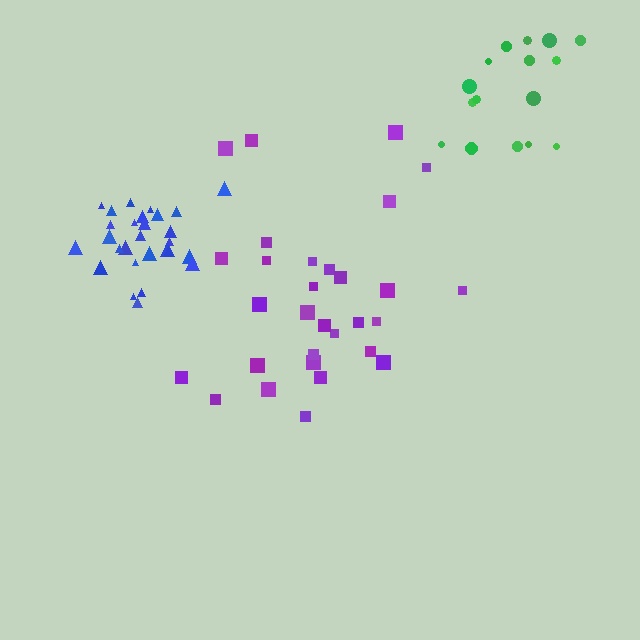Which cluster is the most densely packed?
Blue.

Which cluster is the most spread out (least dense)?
Green.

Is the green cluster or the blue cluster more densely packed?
Blue.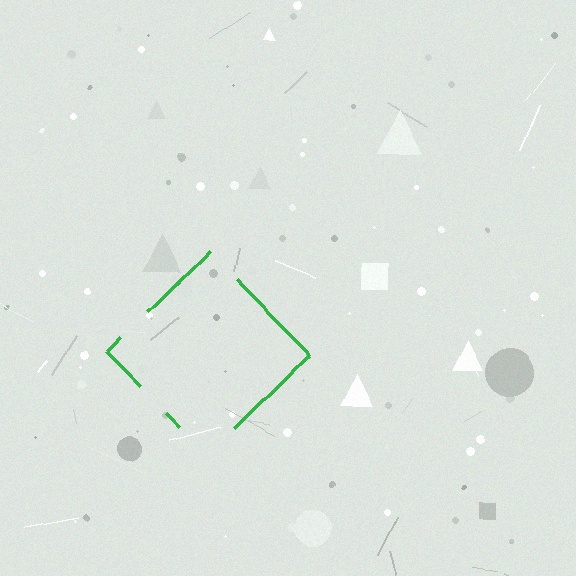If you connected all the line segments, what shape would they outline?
They would outline a diamond.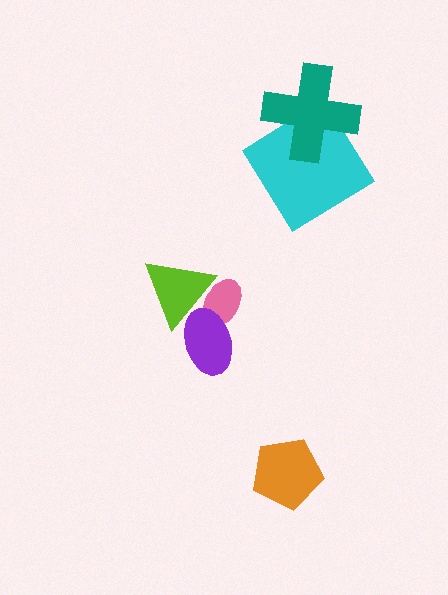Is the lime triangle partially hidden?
Yes, it is partially covered by another shape.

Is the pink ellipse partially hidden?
Yes, it is partially covered by another shape.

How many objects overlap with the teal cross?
1 object overlaps with the teal cross.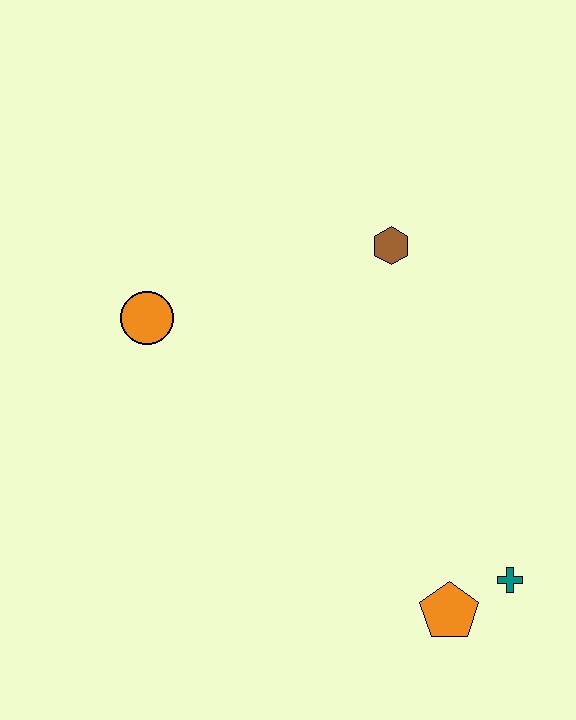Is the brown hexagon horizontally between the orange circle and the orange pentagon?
Yes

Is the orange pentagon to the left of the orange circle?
No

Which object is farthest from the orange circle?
The teal cross is farthest from the orange circle.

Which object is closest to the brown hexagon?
The orange circle is closest to the brown hexagon.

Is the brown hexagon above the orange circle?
Yes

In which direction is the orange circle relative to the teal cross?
The orange circle is to the left of the teal cross.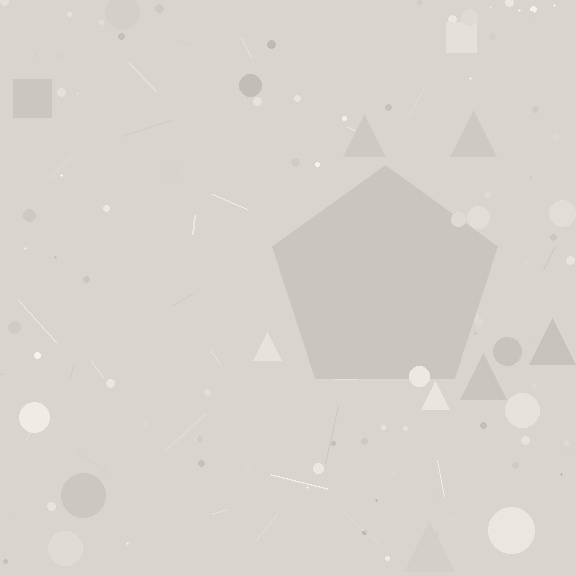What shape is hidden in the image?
A pentagon is hidden in the image.